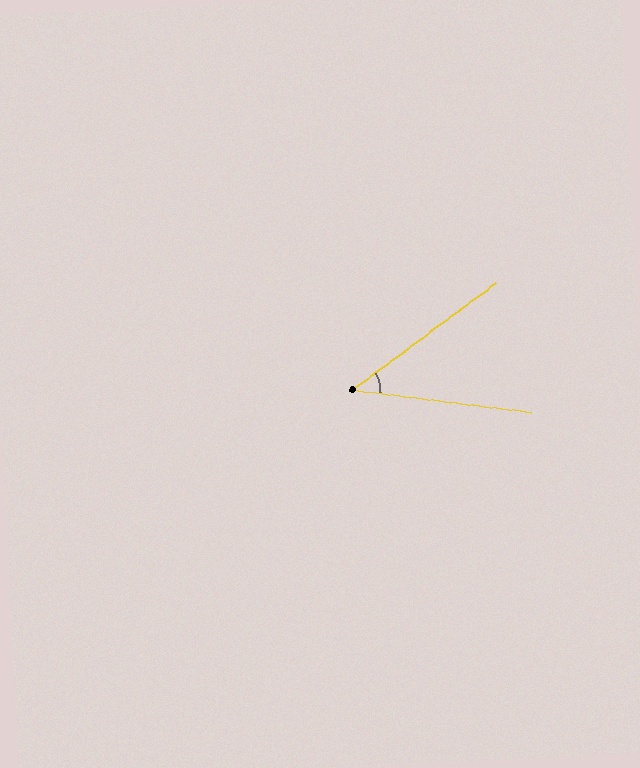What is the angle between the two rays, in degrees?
Approximately 44 degrees.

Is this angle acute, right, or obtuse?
It is acute.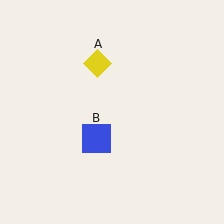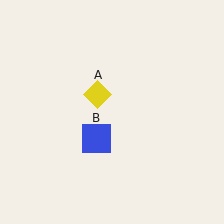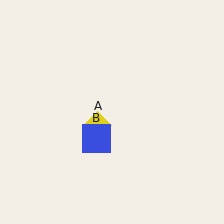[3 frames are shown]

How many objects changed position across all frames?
1 object changed position: yellow diamond (object A).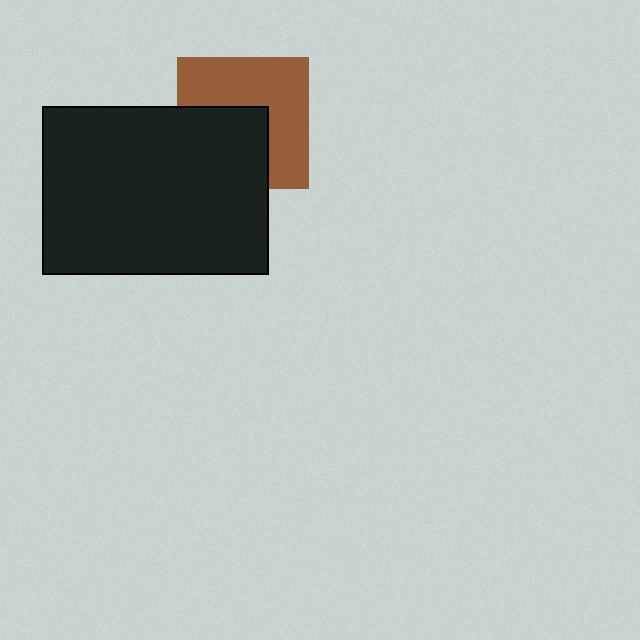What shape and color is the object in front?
The object in front is a black rectangle.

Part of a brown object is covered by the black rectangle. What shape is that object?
It is a square.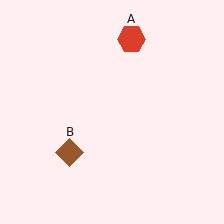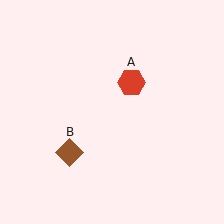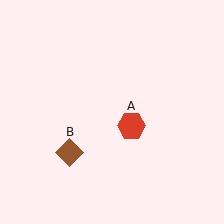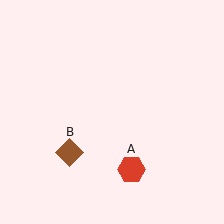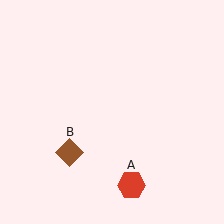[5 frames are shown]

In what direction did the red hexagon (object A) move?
The red hexagon (object A) moved down.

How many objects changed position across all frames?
1 object changed position: red hexagon (object A).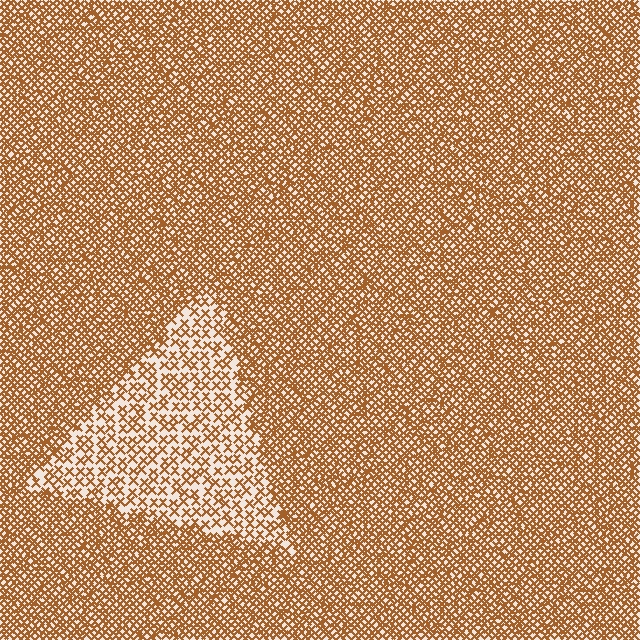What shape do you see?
I see a triangle.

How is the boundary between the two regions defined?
The boundary is defined by a change in element density (approximately 2.3x ratio). All elements are the same color, size, and shape.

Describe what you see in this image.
The image contains small brown elements arranged at two different densities. A triangle-shaped region is visible where the elements are less densely packed than the surrounding area.